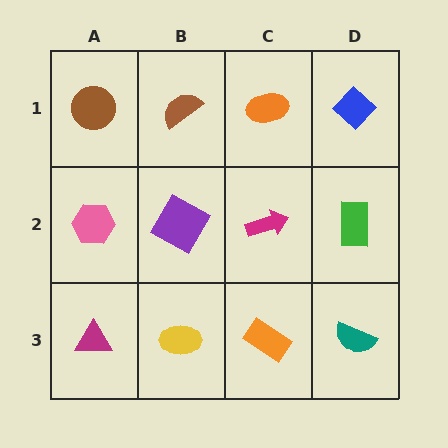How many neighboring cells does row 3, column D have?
2.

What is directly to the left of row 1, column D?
An orange ellipse.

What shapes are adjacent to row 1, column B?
A purple square (row 2, column B), a brown circle (row 1, column A), an orange ellipse (row 1, column C).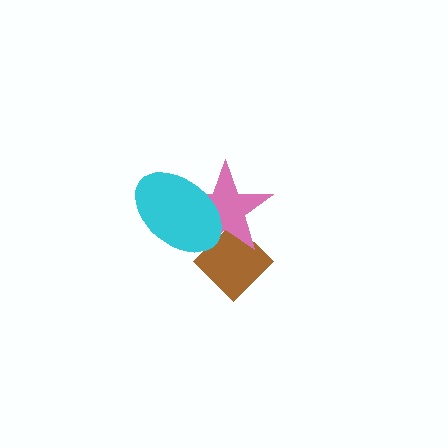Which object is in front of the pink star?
The cyan ellipse is in front of the pink star.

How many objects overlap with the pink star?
2 objects overlap with the pink star.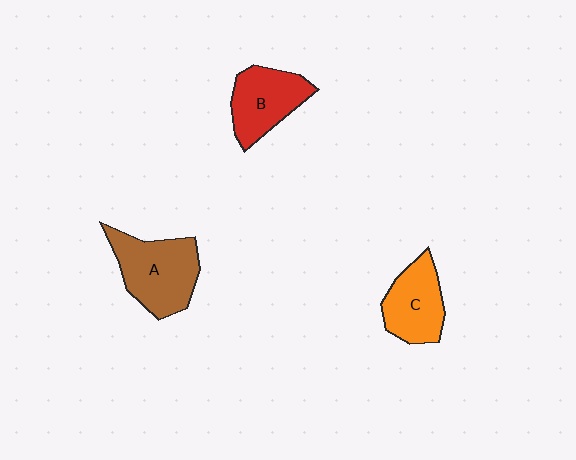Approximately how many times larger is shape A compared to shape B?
Approximately 1.3 times.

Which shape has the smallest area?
Shape C (orange).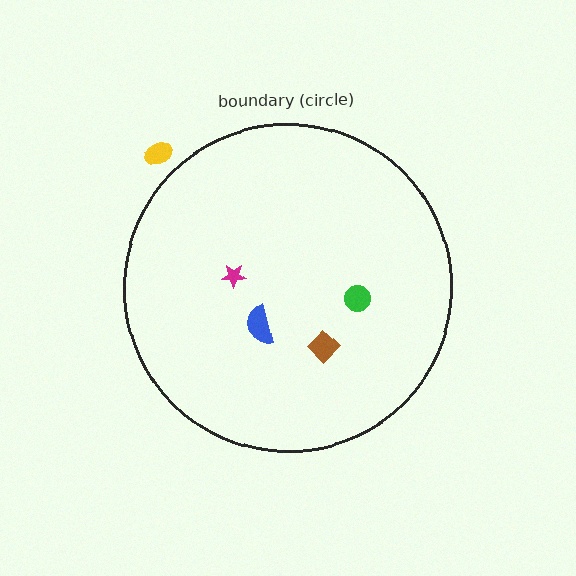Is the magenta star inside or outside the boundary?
Inside.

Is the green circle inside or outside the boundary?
Inside.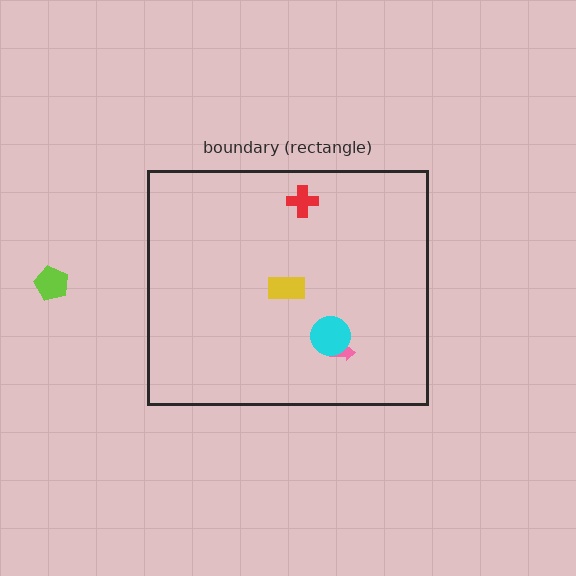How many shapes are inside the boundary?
4 inside, 1 outside.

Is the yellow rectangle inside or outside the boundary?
Inside.